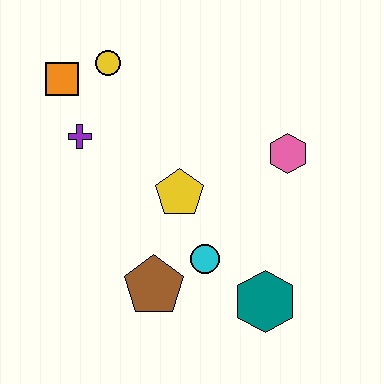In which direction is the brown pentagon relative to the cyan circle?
The brown pentagon is to the left of the cyan circle.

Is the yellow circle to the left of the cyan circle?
Yes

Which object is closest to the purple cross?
The orange square is closest to the purple cross.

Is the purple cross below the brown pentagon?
No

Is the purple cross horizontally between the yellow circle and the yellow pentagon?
No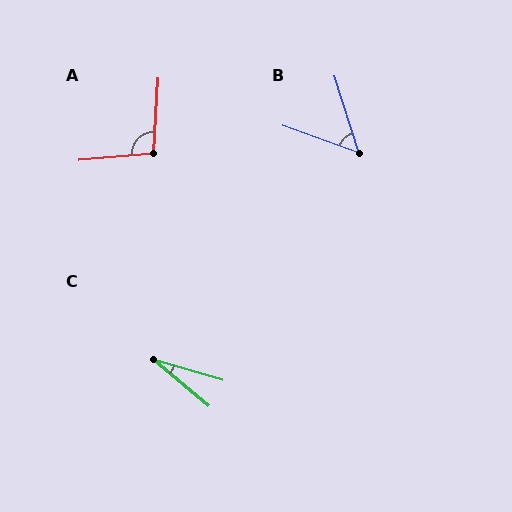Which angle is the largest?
A, at approximately 99 degrees.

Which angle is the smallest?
C, at approximately 23 degrees.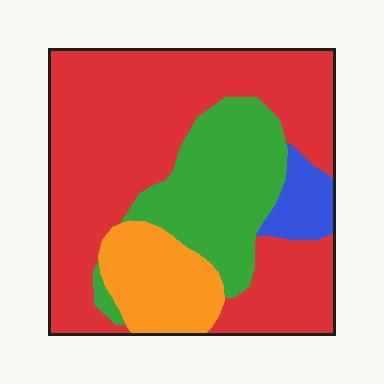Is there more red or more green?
Red.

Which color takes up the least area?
Blue, at roughly 5%.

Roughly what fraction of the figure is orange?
Orange covers 13% of the figure.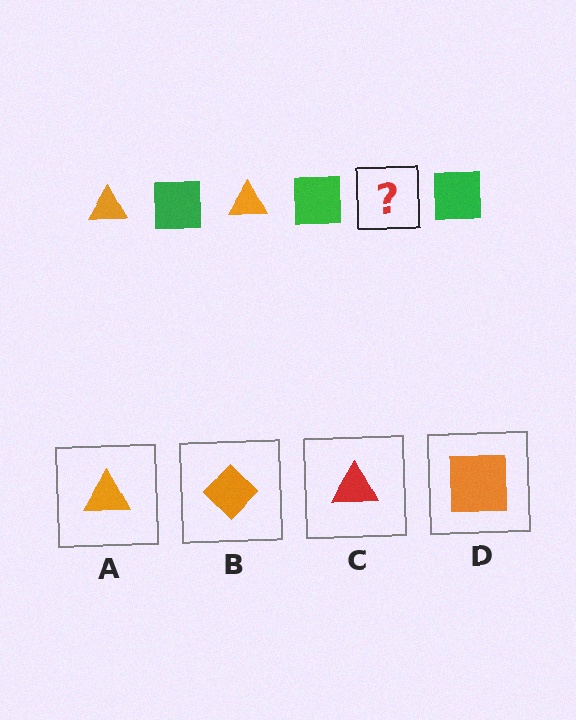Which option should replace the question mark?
Option A.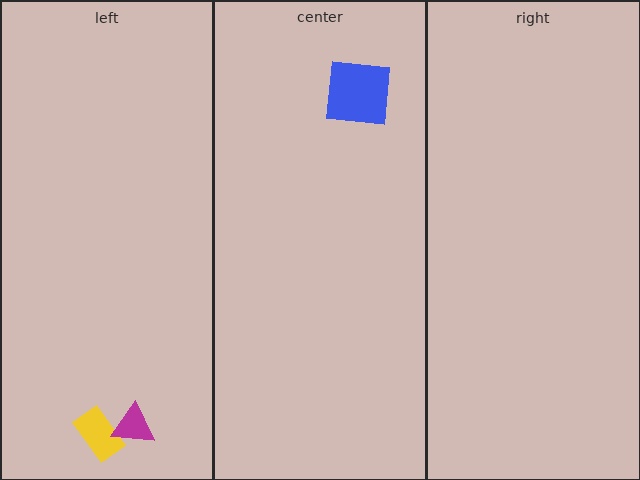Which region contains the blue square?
The center region.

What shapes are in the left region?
The yellow rectangle, the magenta triangle.